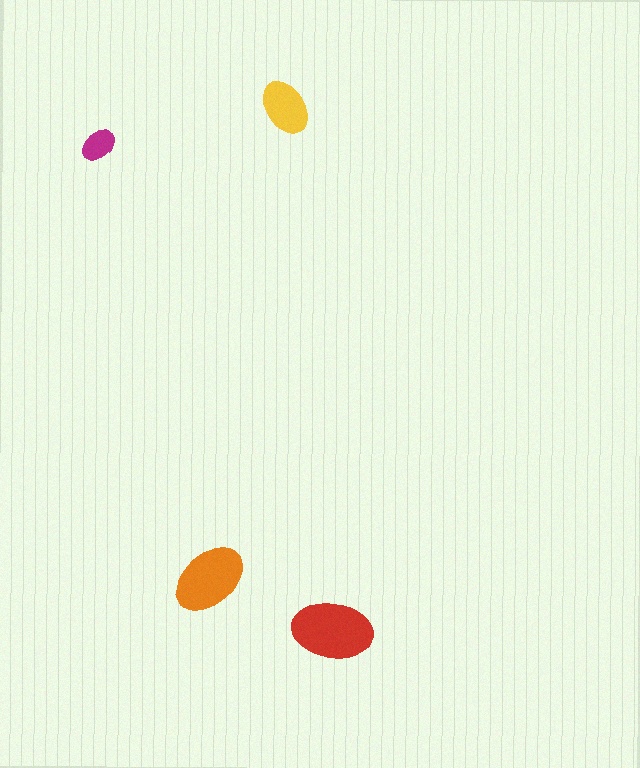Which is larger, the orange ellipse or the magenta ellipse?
The orange one.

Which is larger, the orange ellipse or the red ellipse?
The red one.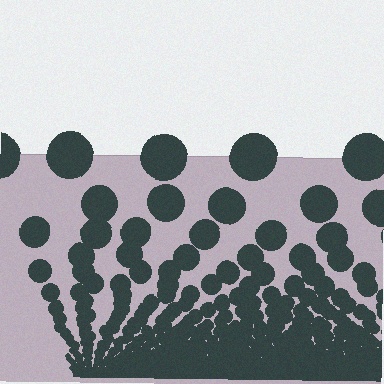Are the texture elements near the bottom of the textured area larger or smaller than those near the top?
Smaller. The gradient is inverted — elements near the bottom are smaller and denser.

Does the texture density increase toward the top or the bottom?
Density increases toward the bottom.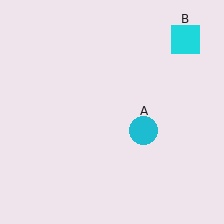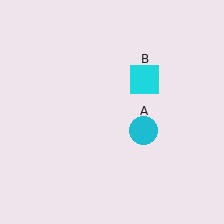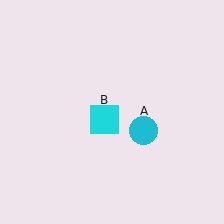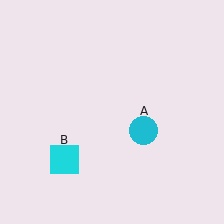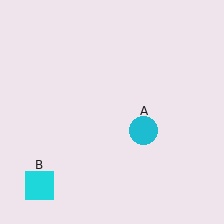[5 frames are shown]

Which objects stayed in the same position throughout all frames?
Cyan circle (object A) remained stationary.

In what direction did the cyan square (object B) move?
The cyan square (object B) moved down and to the left.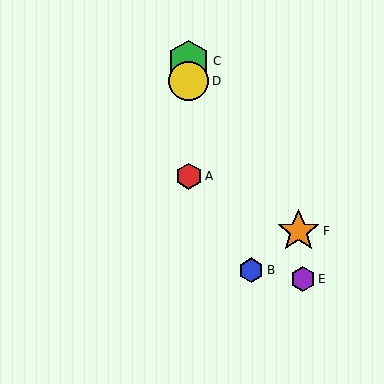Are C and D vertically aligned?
Yes, both are at x≈189.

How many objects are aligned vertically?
3 objects (A, C, D) are aligned vertically.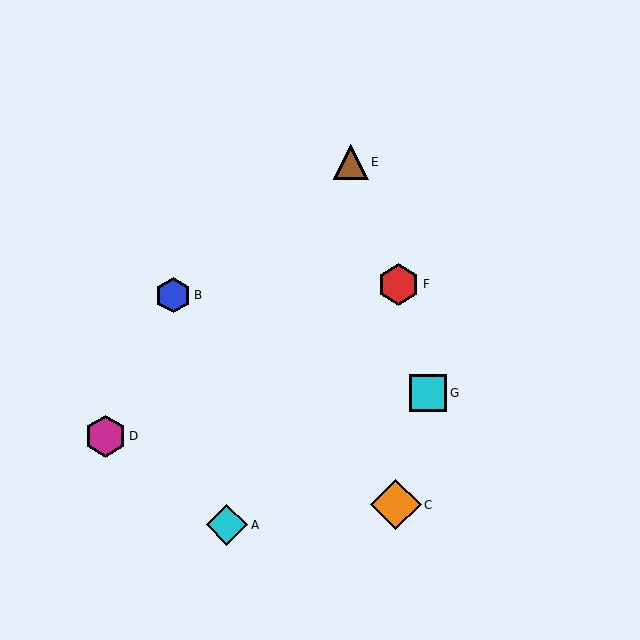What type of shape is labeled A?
Shape A is a cyan diamond.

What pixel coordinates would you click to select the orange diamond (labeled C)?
Click at (396, 505) to select the orange diamond C.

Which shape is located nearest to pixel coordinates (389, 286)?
The red hexagon (labeled F) at (399, 284) is nearest to that location.